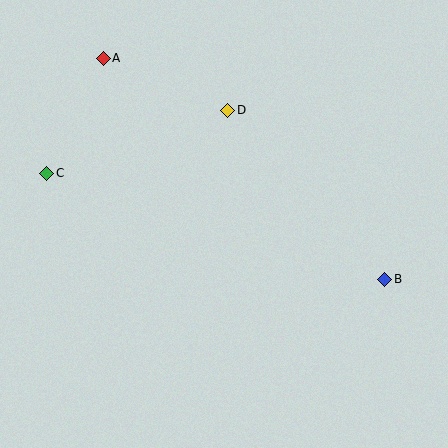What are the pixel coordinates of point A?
Point A is at (103, 58).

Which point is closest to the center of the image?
Point D at (228, 110) is closest to the center.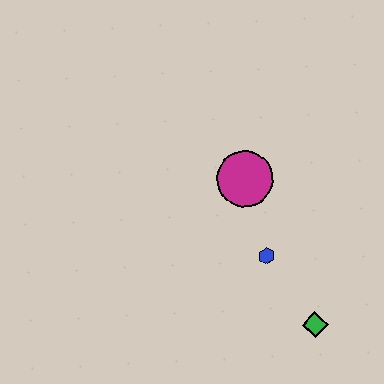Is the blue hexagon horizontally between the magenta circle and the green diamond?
Yes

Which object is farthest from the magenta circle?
The green diamond is farthest from the magenta circle.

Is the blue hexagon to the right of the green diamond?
No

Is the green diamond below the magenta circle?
Yes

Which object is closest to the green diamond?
The blue hexagon is closest to the green diamond.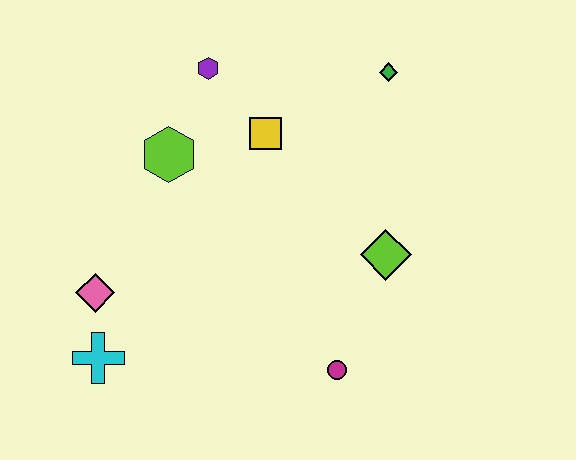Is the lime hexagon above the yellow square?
No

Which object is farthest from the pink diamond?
The green diamond is farthest from the pink diamond.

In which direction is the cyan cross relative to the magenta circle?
The cyan cross is to the left of the magenta circle.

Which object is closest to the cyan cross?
The pink diamond is closest to the cyan cross.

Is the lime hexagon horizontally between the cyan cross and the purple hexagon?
Yes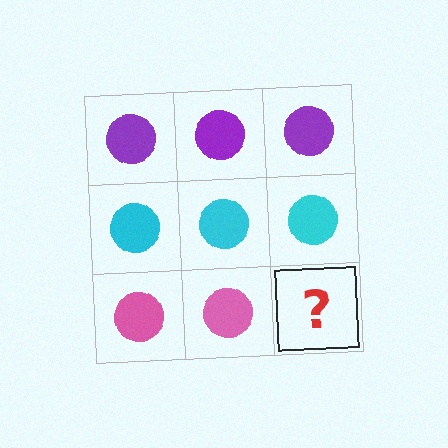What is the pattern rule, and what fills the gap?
The rule is that each row has a consistent color. The gap should be filled with a pink circle.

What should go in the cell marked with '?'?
The missing cell should contain a pink circle.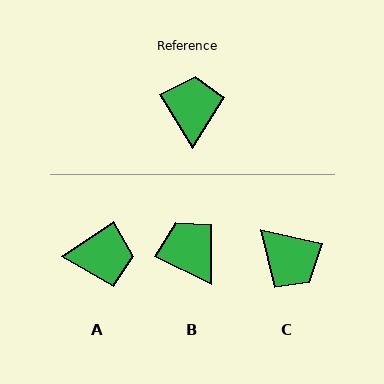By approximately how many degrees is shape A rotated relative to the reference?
Approximately 88 degrees clockwise.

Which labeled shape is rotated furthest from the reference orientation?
C, about 135 degrees away.